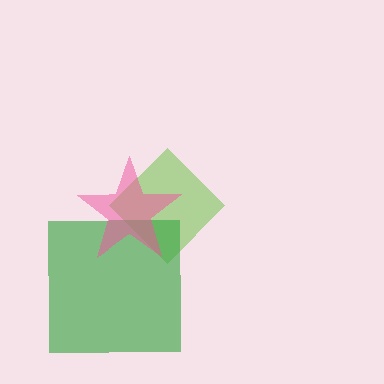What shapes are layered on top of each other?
The layered shapes are: a lime diamond, a green square, a pink star.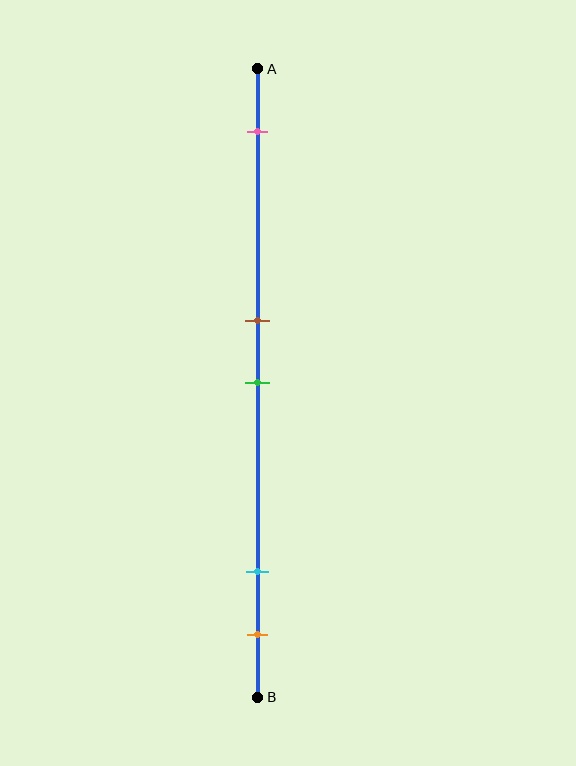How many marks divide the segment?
There are 5 marks dividing the segment.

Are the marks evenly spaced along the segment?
No, the marks are not evenly spaced.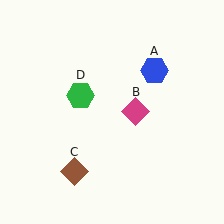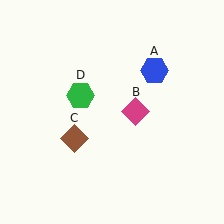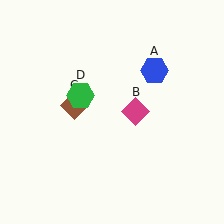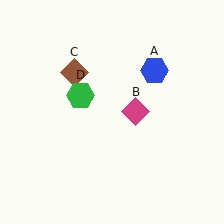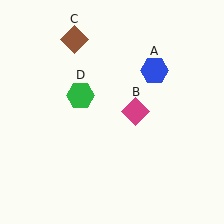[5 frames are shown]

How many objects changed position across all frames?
1 object changed position: brown diamond (object C).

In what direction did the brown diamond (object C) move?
The brown diamond (object C) moved up.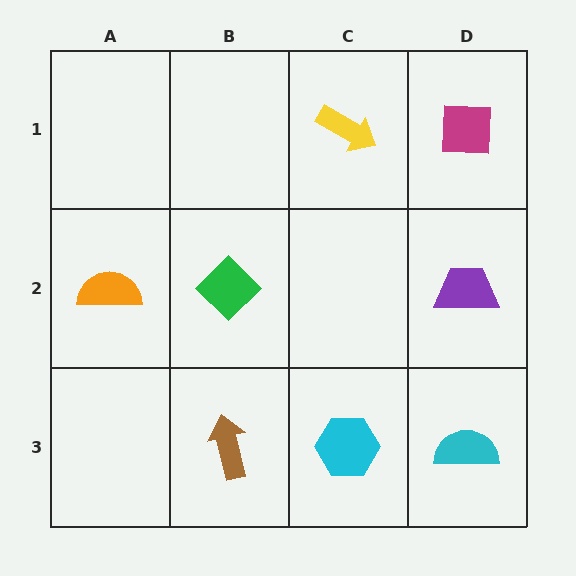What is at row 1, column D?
A magenta square.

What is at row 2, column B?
A green diamond.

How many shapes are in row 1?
2 shapes.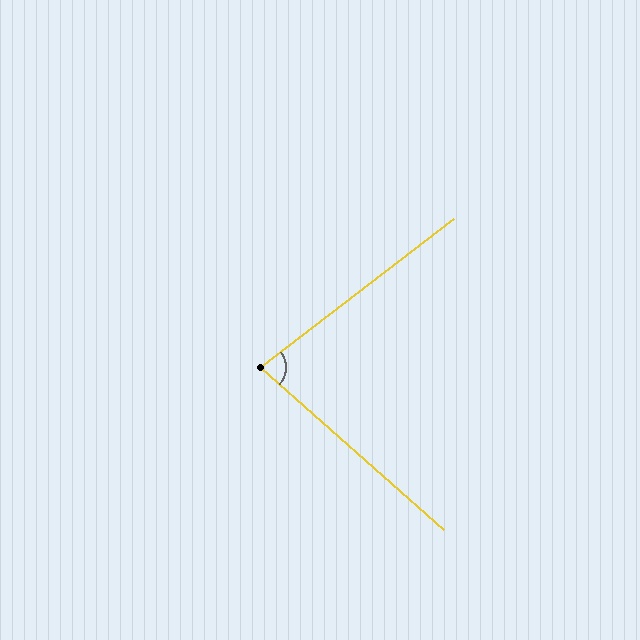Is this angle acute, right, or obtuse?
It is acute.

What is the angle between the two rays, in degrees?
Approximately 79 degrees.